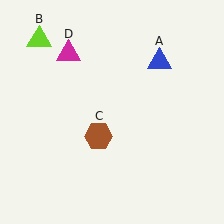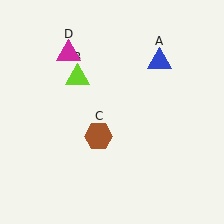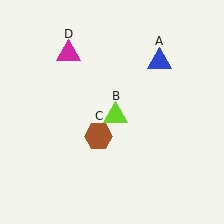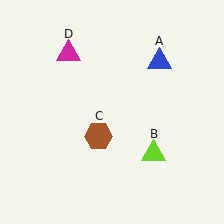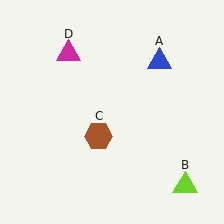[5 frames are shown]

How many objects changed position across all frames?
1 object changed position: lime triangle (object B).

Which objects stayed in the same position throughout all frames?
Blue triangle (object A) and brown hexagon (object C) and magenta triangle (object D) remained stationary.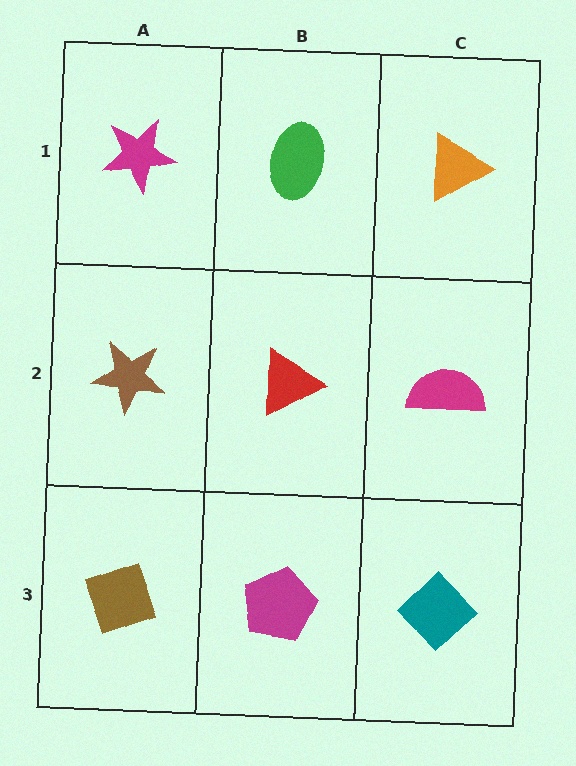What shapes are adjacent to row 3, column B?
A red triangle (row 2, column B), a brown diamond (row 3, column A), a teal diamond (row 3, column C).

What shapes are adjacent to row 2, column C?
An orange triangle (row 1, column C), a teal diamond (row 3, column C), a red triangle (row 2, column B).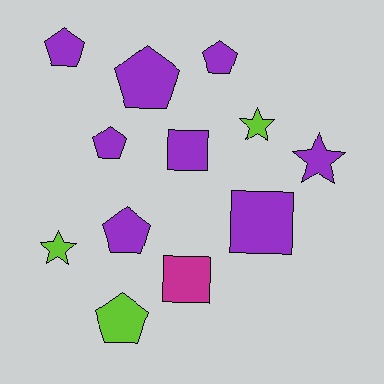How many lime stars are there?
There are 2 lime stars.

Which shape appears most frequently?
Pentagon, with 6 objects.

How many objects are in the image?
There are 12 objects.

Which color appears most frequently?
Purple, with 8 objects.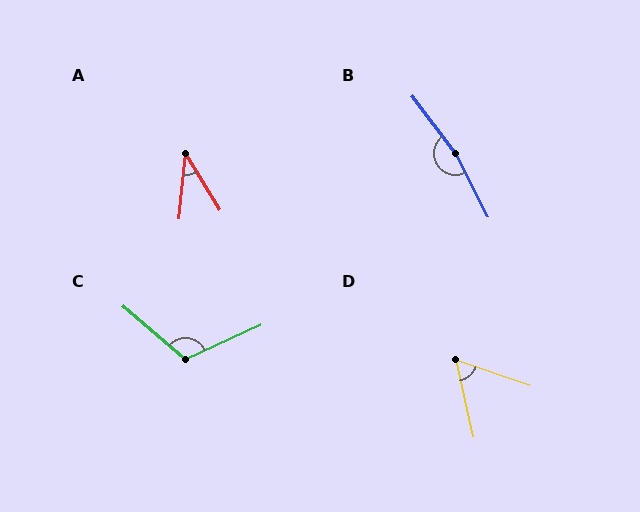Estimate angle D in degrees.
Approximately 58 degrees.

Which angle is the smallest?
A, at approximately 36 degrees.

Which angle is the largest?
B, at approximately 170 degrees.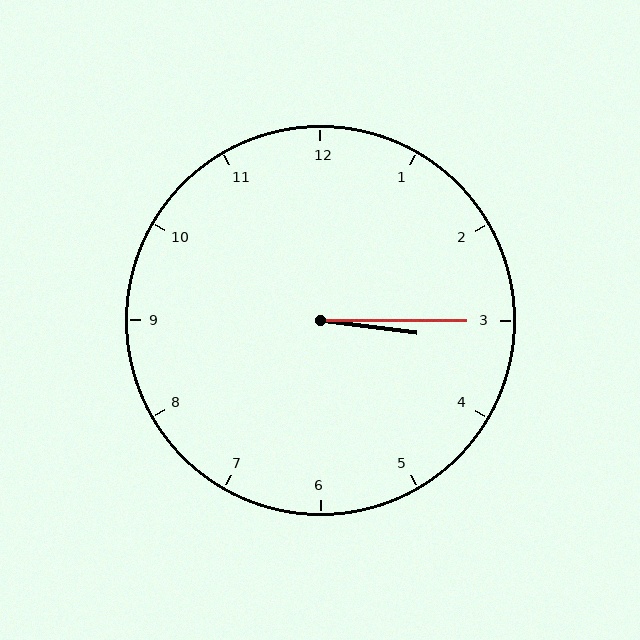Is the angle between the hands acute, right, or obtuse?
It is acute.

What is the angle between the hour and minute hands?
Approximately 8 degrees.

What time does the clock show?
3:15.